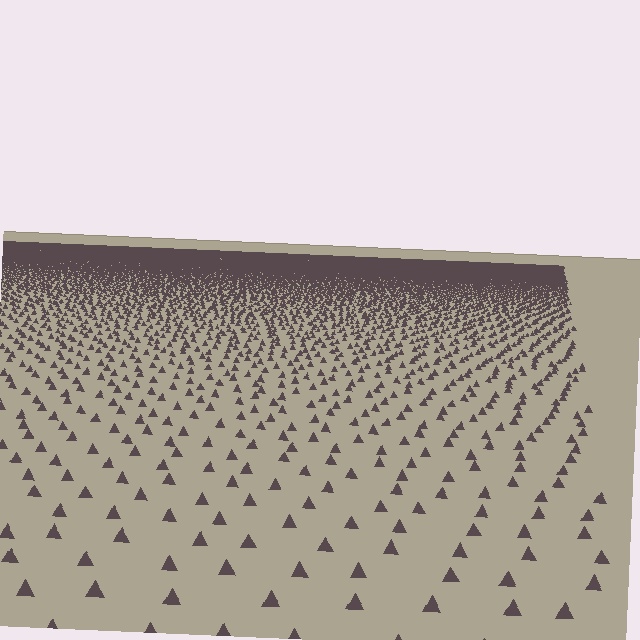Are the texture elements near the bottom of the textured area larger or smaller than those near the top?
Larger. Near the bottom, elements are closer to the viewer and appear at a bigger on-screen size.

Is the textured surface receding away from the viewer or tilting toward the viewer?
The surface is receding away from the viewer. Texture elements get smaller and denser toward the top.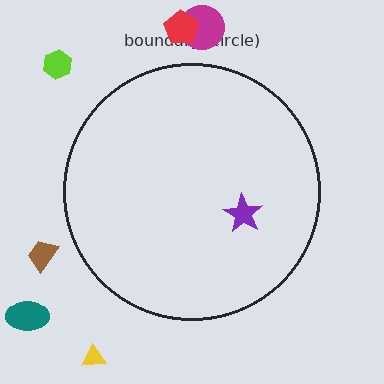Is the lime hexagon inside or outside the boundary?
Outside.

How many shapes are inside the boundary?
1 inside, 6 outside.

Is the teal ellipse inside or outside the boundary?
Outside.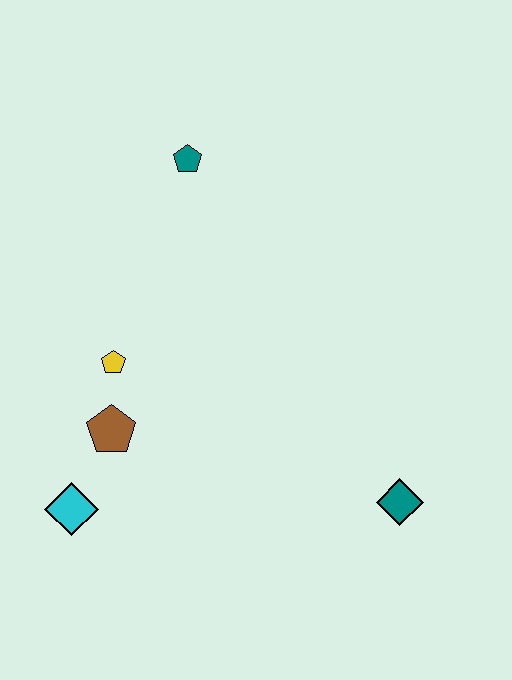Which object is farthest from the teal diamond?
The teal pentagon is farthest from the teal diamond.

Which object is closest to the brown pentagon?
The yellow pentagon is closest to the brown pentagon.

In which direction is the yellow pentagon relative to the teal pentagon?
The yellow pentagon is below the teal pentagon.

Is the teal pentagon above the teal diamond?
Yes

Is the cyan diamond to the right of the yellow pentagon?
No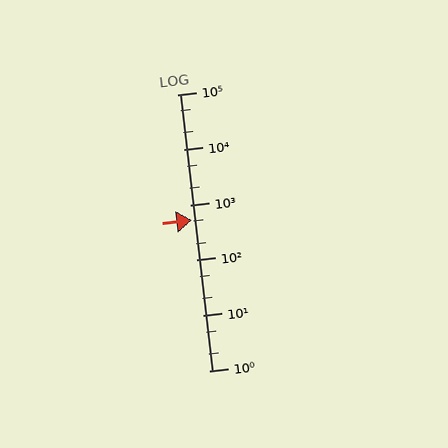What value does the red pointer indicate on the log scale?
The pointer indicates approximately 520.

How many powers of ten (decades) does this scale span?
The scale spans 5 decades, from 1 to 100000.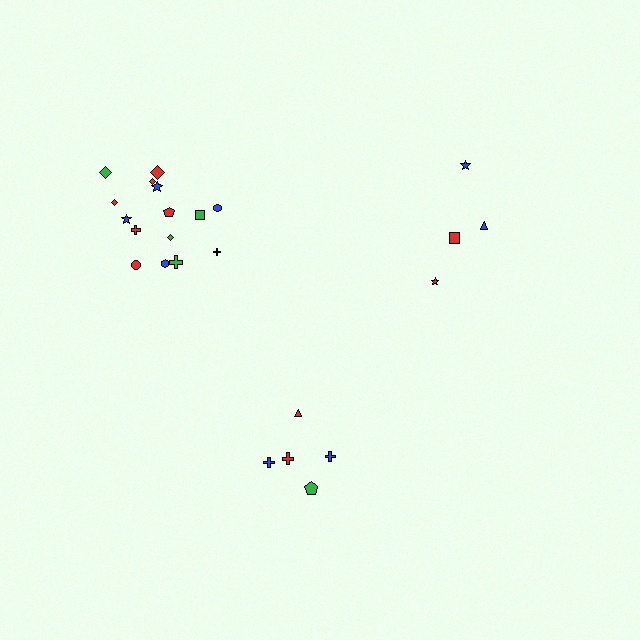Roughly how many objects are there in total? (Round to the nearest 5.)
Roughly 25 objects in total.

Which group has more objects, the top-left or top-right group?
The top-left group.